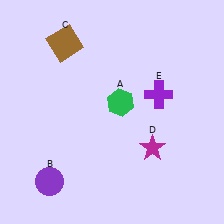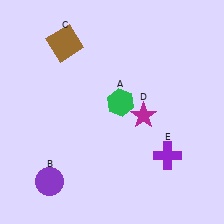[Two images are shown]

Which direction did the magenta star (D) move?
The magenta star (D) moved up.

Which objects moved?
The objects that moved are: the magenta star (D), the purple cross (E).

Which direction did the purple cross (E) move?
The purple cross (E) moved down.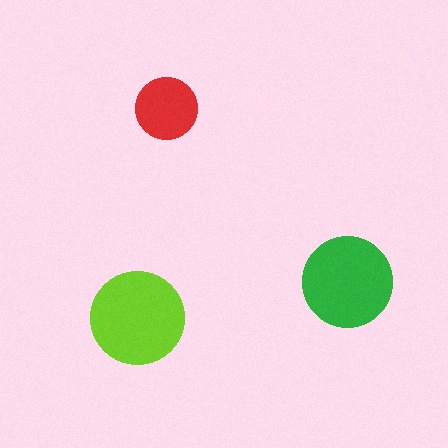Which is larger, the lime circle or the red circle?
The lime one.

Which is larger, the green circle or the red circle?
The green one.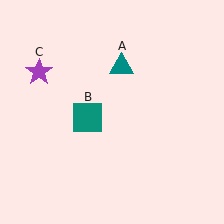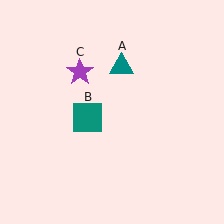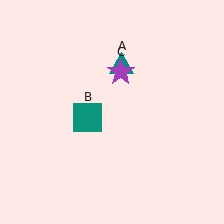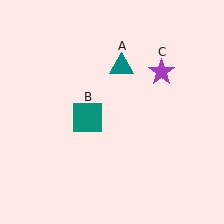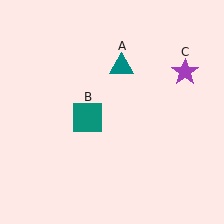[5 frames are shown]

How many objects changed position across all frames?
1 object changed position: purple star (object C).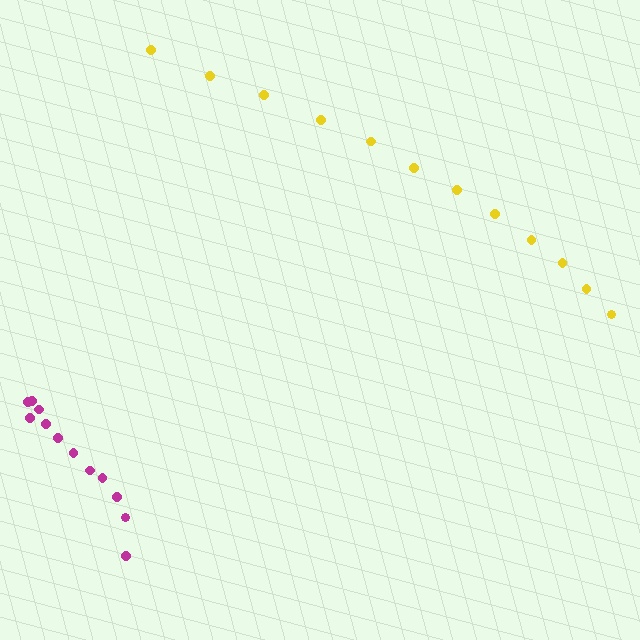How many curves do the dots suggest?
There are 2 distinct paths.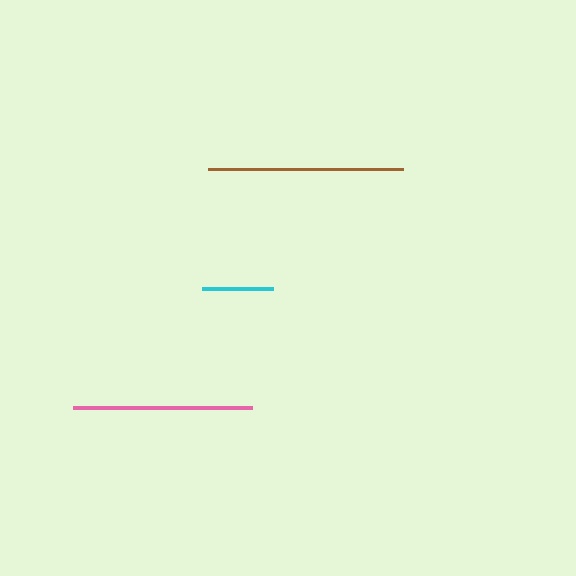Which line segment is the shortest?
The cyan line is the shortest at approximately 71 pixels.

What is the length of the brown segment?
The brown segment is approximately 196 pixels long.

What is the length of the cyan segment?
The cyan segment is approximately 71 pixels long.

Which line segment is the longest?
The brown line is the longest at approximately 196 pixels.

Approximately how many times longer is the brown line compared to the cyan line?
The brown line is approximately 2.8 times the length of the cyan line.